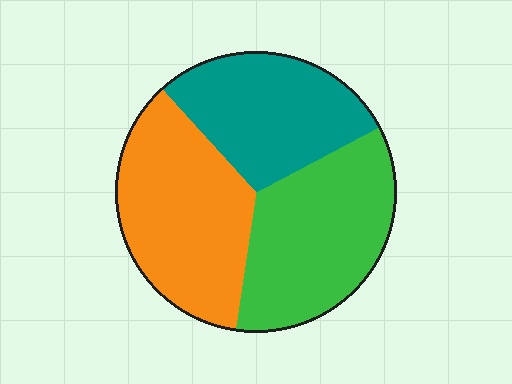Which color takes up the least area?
Teal, at roughly 30%.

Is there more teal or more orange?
Orange.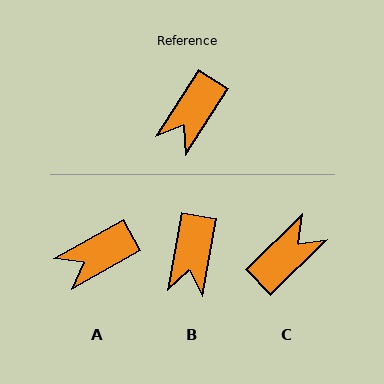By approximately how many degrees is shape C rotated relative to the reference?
Approximately 167 degrees counter-clockwise.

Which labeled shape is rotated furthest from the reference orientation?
C, about 167 degrees away.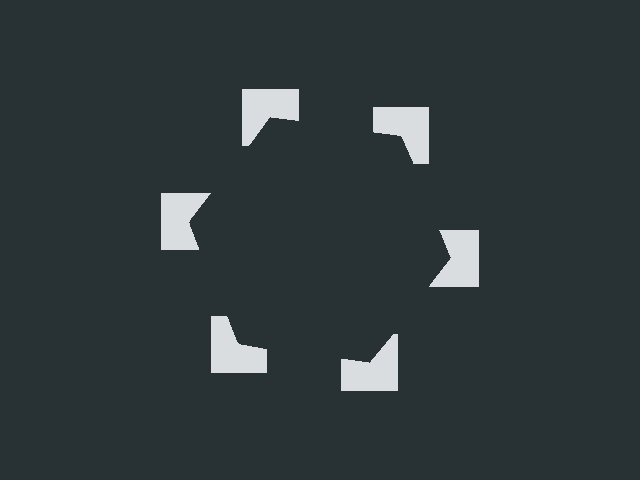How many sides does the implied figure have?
6 sides.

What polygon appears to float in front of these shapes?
An illusory hexagon — its edges are inferred from the aligned wedge cuts in the notched squares, not physically drawn.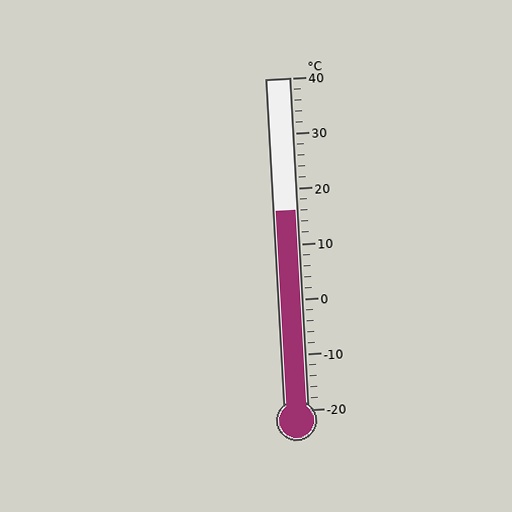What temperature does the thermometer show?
The thermometer shows approximately 16°C.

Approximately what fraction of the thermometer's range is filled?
The thermometer is filled to approximately 60% of its range.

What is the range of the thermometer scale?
The thermometer scale ranges from -20°C to 40°C.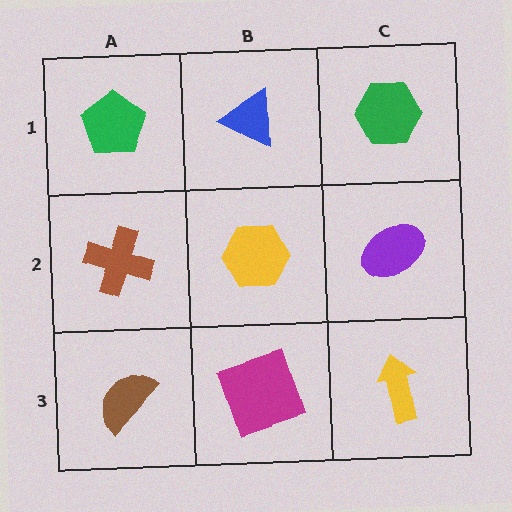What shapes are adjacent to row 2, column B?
A blue triangle (row 1, column B), a magenta square (row 3, column B), a brown cross (row 2, column A), a purple ellipse (row 2, column C).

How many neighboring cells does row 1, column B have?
3.